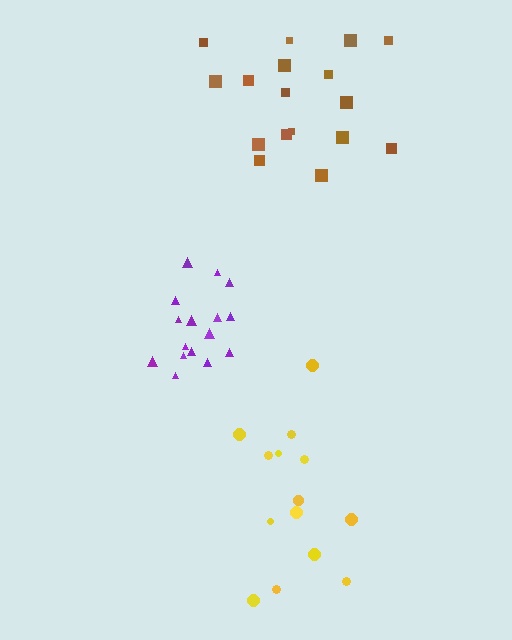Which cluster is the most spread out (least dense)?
Yellow.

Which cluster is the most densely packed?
Purple.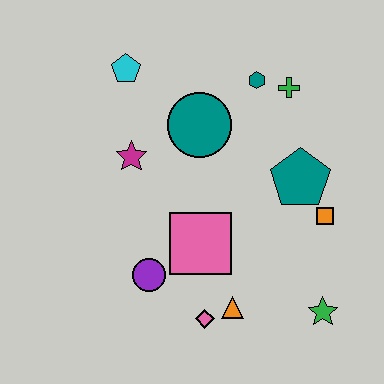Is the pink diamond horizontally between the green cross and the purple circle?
Yes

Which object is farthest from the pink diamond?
The cyan pentagon is farthest from the pink diamond.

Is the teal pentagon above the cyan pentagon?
No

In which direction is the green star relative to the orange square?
The green star is below the orange square.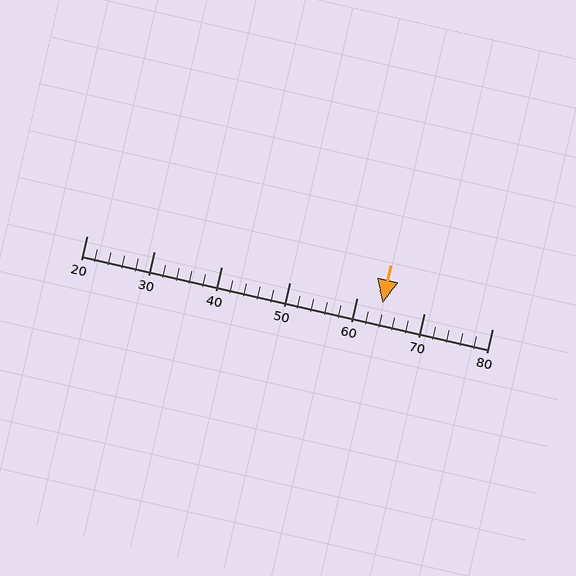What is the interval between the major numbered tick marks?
The major tick marks are spaced 10 units apart.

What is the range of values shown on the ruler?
The ruler shows values from 20 to 80.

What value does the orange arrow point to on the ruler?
The orange arrow points to approximately 64.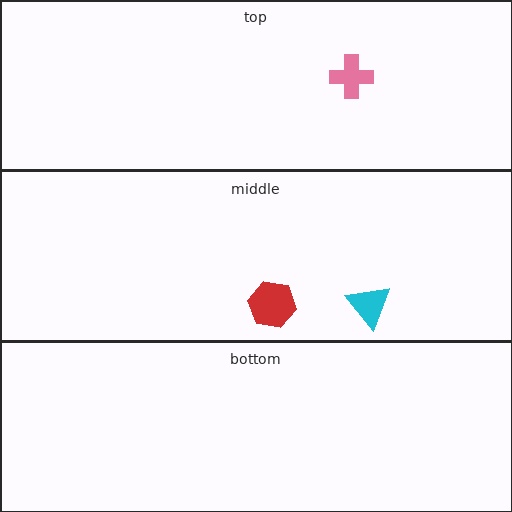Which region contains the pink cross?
The top region.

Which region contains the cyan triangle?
The middle region.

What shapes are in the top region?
The pink cross.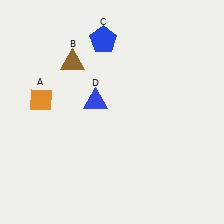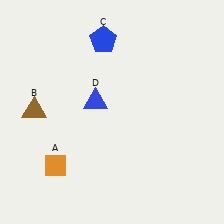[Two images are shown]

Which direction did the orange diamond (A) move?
The orange diamond (A) moved down.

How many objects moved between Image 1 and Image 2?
2 objects moved between the two images.